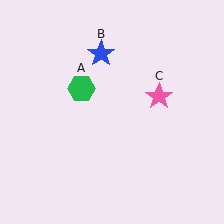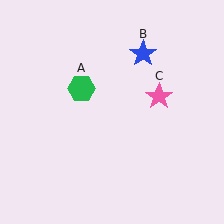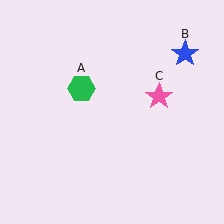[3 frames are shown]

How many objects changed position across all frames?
1 object changed position: blue star (object B).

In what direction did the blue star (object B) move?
The blue star (object B) moved right.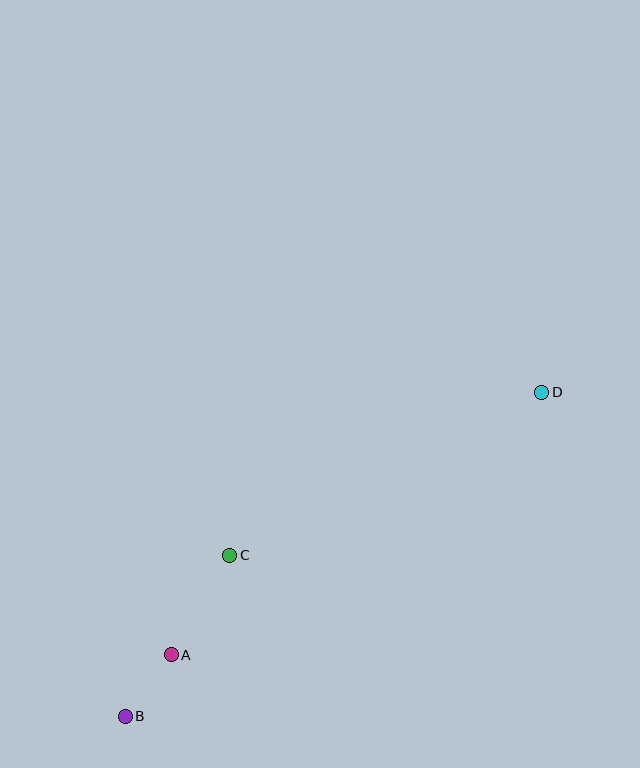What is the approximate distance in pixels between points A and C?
The distance between A and C is approximately 115 pixels.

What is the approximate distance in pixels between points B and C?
The distance between B and C is approximately 192 pixels.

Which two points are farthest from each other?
Points B and D are farthest from each other.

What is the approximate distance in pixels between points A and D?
The distance between A and D is approximately 454 pixels.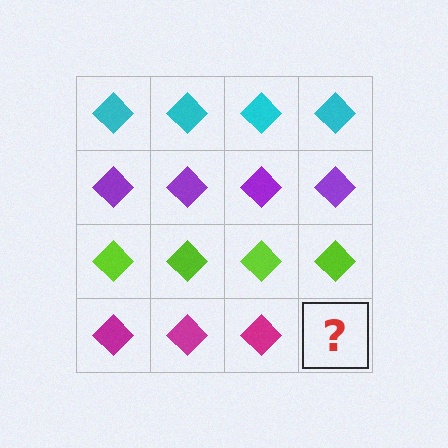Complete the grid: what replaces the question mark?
The question mark should be replaced with a magenta diamond.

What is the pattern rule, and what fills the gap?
The rule is that each row has a consistent color. The gap should be filled with a magenta diamond.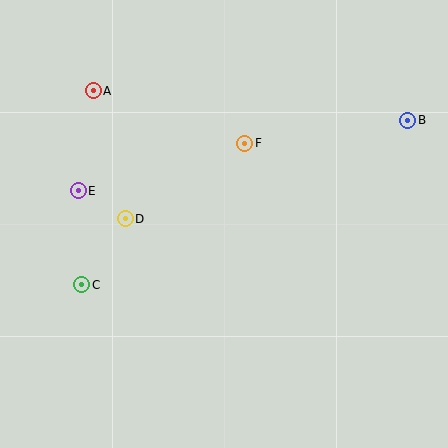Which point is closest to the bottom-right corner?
Point B is closest to the bottom-right corner.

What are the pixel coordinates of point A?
Point A is at (93, 91).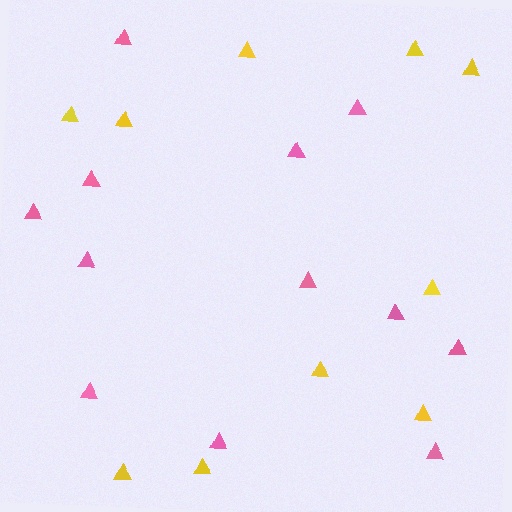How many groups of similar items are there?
There are 2 groups: one group of yellow triangles (10) and one group of pink triangles (12).